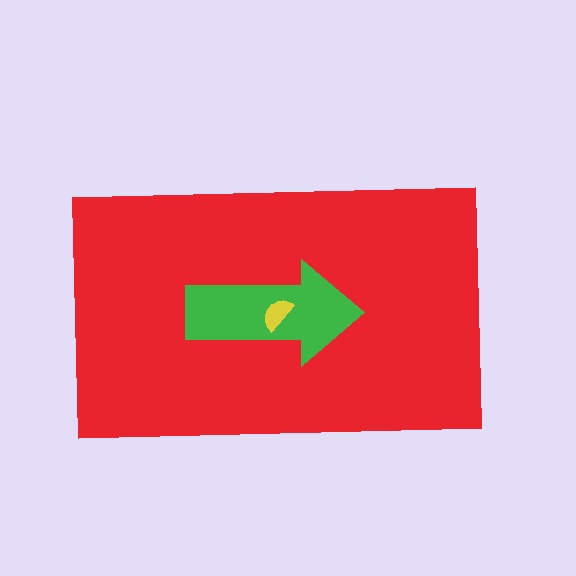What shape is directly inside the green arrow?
The yellow semicircle.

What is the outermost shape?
The red rectangle.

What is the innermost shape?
The yellow semicircle.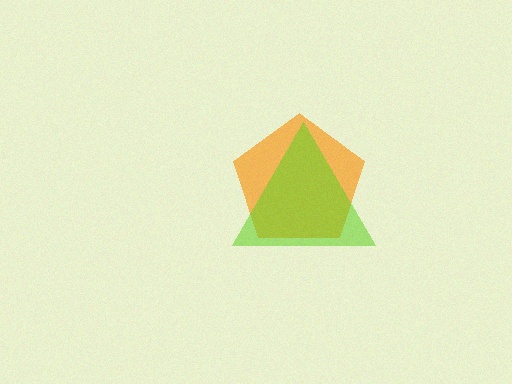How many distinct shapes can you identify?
There are 2 distinct shapes: an orange pentagon, a lime triangle.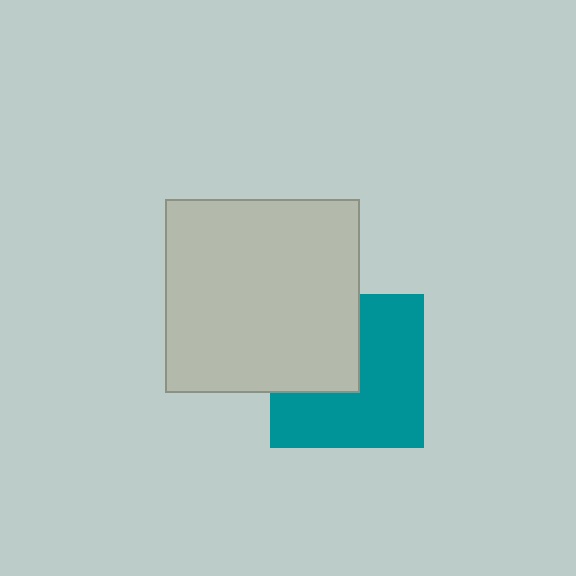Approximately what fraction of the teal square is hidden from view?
Roughly 38% of the teal square is hidden behind the light gray square.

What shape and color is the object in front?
The object in front is a light gray square.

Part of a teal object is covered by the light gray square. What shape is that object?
It is a square.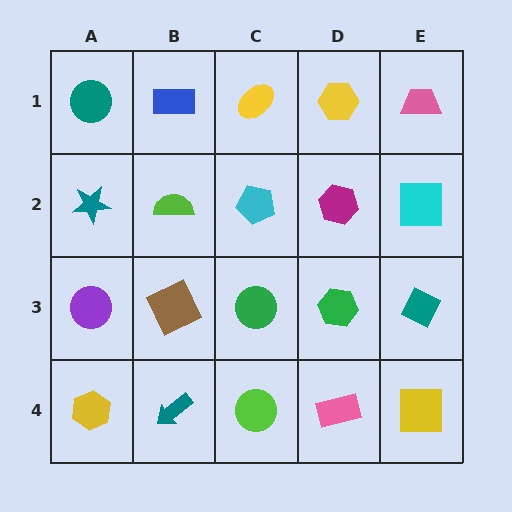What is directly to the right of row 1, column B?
A yellow ellipse.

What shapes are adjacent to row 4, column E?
A teal diamond (row 3, column E), a pink rectangle (row 4, column D).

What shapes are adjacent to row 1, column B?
A lime semicircle (row 2, column B), a teal circle (row 1, column A), a yellow ellipse (row 1, column C).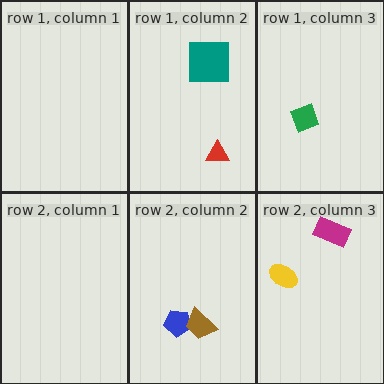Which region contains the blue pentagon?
The row 2, column 2 region.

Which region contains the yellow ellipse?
The row 2, column 3 region.